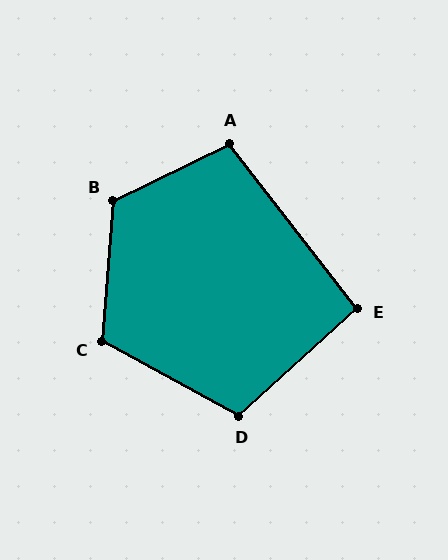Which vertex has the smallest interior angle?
E, at approximately 94 degrees.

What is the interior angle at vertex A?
Approximately 102 degrees (obtuse).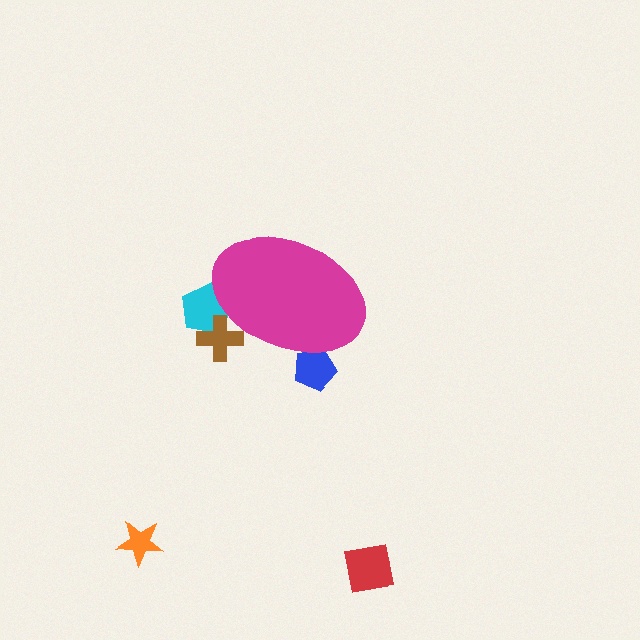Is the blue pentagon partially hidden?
Yes, the blue pentagon is partially hidden behind the magenta ellipse.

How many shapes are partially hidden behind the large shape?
3 shapes are partially hidden.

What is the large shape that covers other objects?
A magenta ellipse.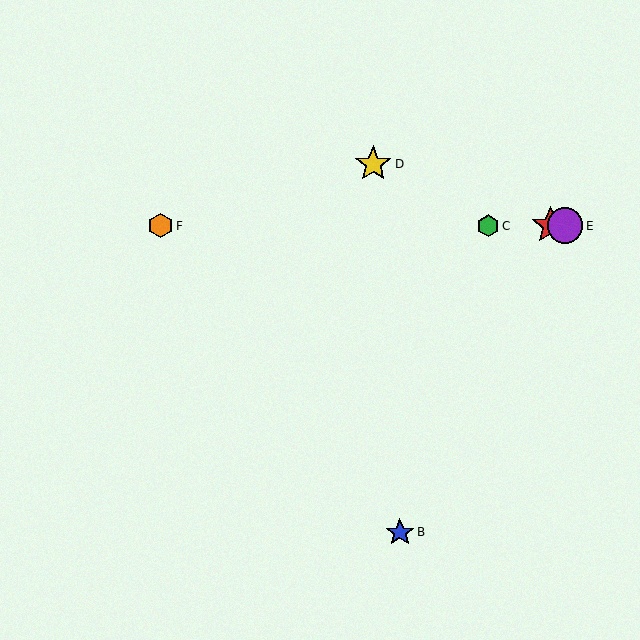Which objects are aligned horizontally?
Objects A, C, E, F are aligned horizontally.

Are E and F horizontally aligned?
Yes, both are at y≈226.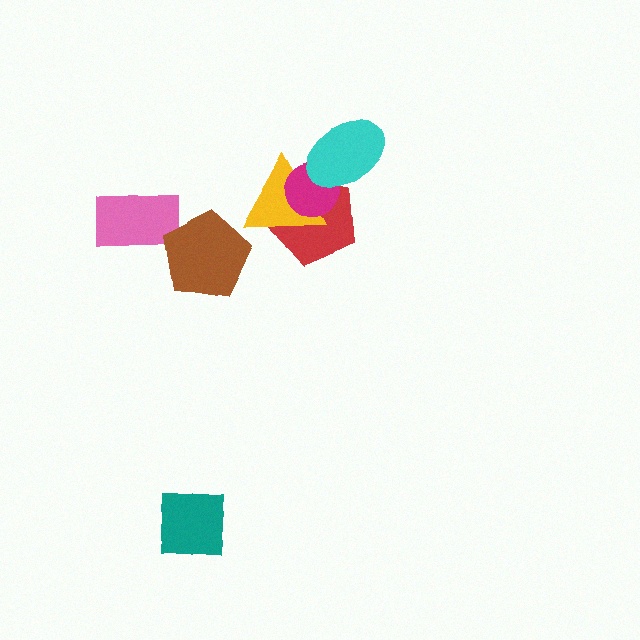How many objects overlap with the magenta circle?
3 objects overlap with the magenta circle.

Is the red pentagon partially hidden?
Yes, it is partially covered by another shape.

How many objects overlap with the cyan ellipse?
3 objects overlap with the cyan ellipse.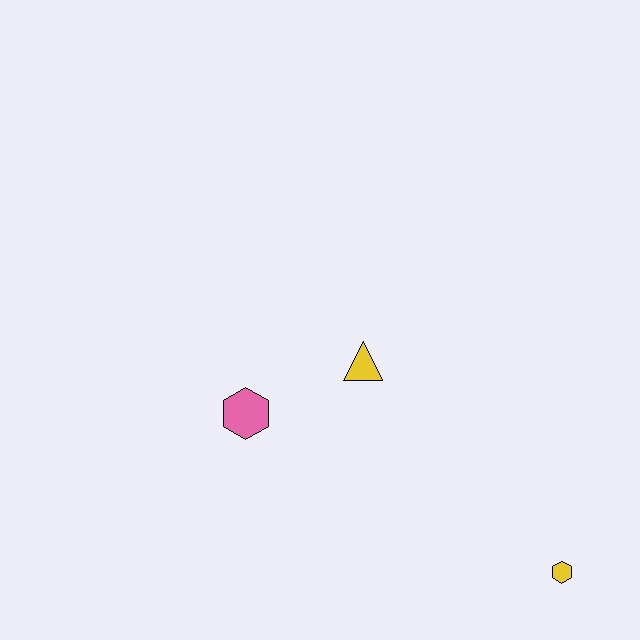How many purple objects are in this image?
There are no purple objects.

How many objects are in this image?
There are 3 objects.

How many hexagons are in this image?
There are 2 hexagons.